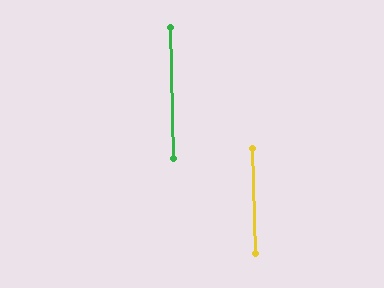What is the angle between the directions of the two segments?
Approximately 1 degree.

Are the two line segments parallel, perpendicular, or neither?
Parallel — their directions differ by only 0.8°.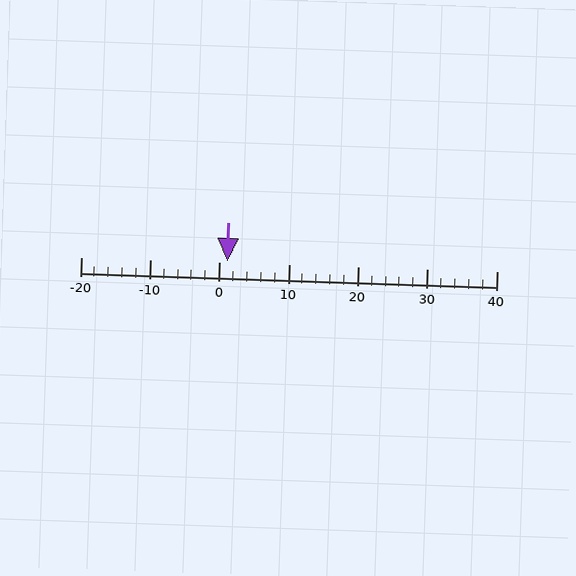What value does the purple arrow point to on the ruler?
The purple arrow points to approximately 1.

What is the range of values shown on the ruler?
The ruler shows values from -20 to 40.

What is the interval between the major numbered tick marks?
The major tick marks are spaced 10 units apart.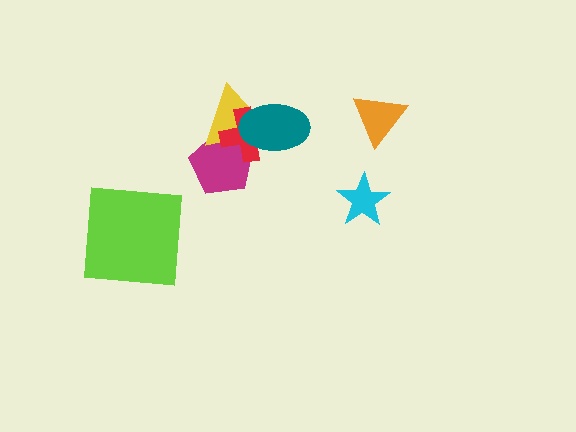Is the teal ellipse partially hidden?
No, no other shape covers it.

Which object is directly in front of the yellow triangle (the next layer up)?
The red cross is directly in front of the yellow triangle.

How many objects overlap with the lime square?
0 objects overlap with the lime square.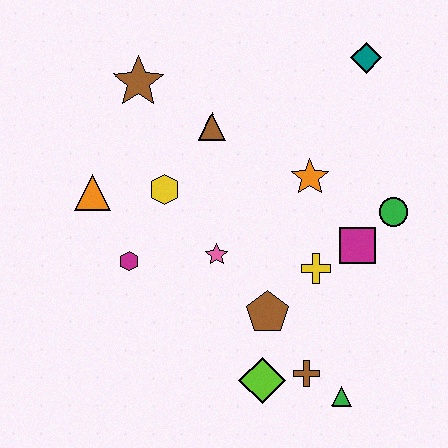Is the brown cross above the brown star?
No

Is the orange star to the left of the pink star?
No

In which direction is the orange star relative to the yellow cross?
The orange star is above the yellow cross.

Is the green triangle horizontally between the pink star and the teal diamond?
Yes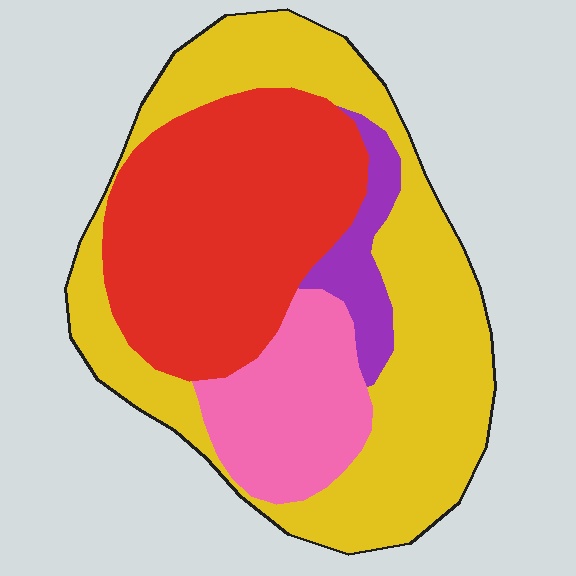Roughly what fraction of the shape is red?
Red covers around 35% of the shape.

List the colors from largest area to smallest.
From largest to smallest: yellow, red, pink, purple.